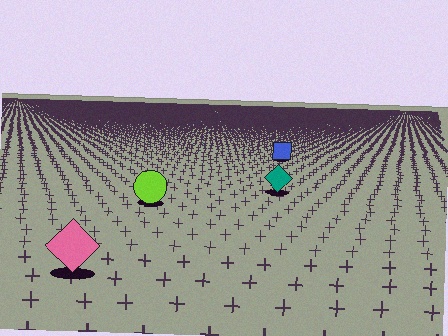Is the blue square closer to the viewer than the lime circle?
No. The lime circle is closer — you can tell from the texture gradient: the ground texture is coarser near it.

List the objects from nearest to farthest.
From nearest to farthest: the pink diamond, the lime circle, the teal diamond, the blue square.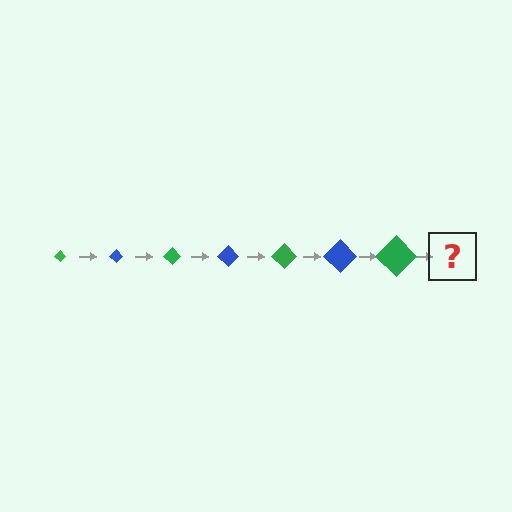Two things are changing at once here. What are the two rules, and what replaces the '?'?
The two rules are that the diamond grows larger each step and the color cycles through green and blue. The '?' should be a blue diamond, larger than the previous one.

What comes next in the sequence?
The next element should be a blue diamond, larger than the previous one.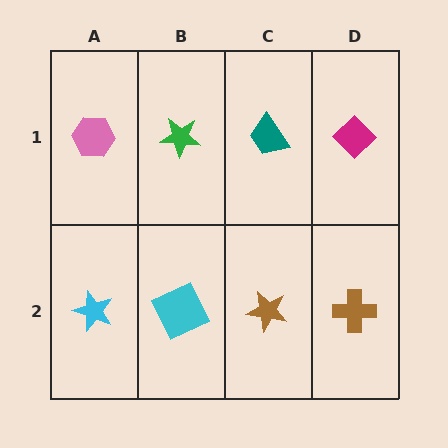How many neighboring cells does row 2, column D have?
2.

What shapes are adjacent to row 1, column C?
A brown star (row 2, column C), a green star (row 1, column B), a magenta diamond (row 1, column D).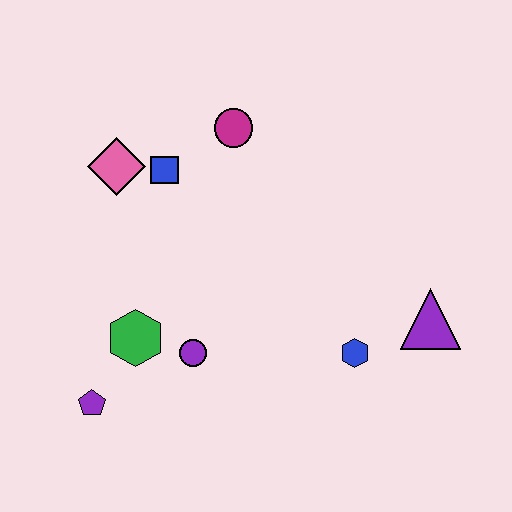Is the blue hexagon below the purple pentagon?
No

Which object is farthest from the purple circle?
The purple triangle is farthest from the purple circle.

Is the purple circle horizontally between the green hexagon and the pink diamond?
No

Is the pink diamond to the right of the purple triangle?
No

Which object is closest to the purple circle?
The green hexagon is closest to the purple circle.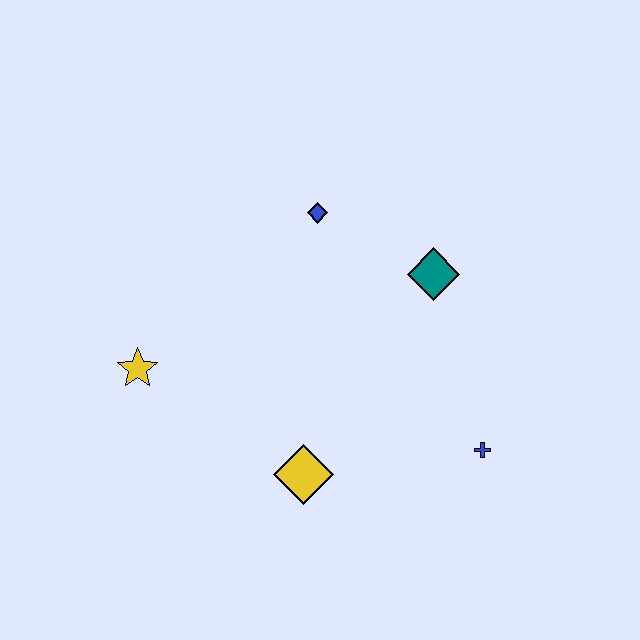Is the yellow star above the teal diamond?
No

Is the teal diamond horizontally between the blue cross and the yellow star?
Yes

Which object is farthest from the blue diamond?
The blue cross is farthest from the blue diamond.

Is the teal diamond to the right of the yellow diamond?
Yes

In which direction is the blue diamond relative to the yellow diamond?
The blue diamond is above the yellow diamond.